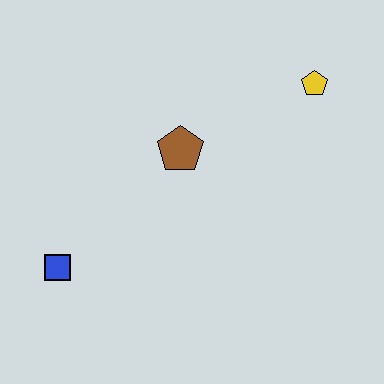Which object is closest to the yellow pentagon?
The brown pentagon is closest to the yellow pentagon.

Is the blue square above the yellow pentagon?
No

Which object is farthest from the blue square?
The yellow pentagon is farthest from the blue square.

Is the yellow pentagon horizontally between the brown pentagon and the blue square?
No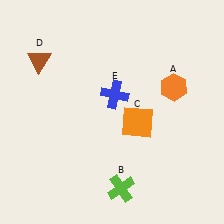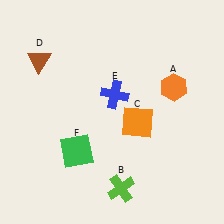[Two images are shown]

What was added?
A green square (F) was added in Image 2.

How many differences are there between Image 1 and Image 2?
There is 1 difference between the two images.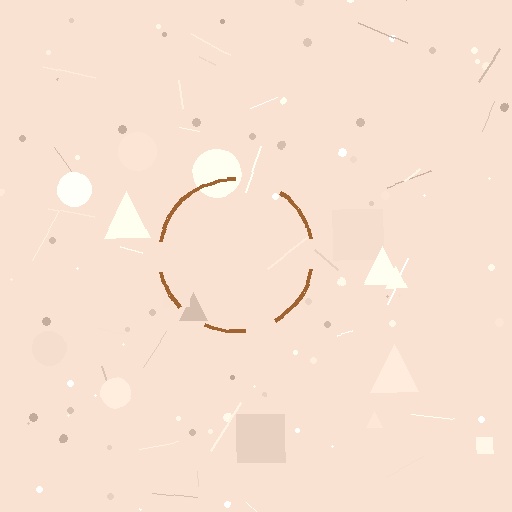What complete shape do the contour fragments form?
The contour fragments form a circle.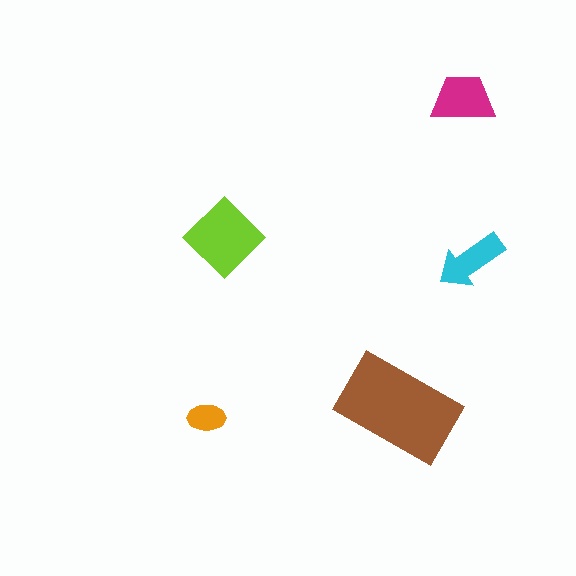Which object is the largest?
The brown rectangle.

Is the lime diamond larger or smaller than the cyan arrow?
Larger.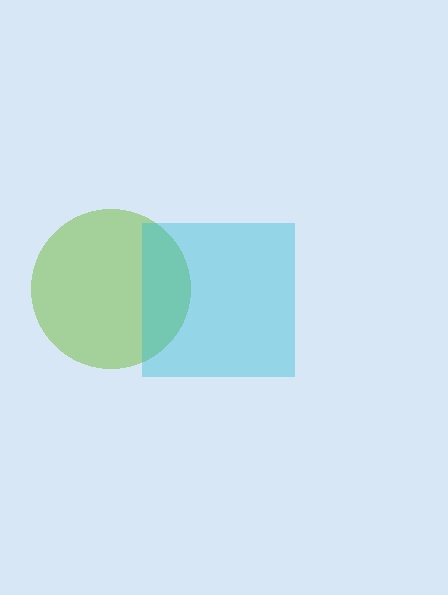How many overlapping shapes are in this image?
There are 2 overlapping shapes in the image.